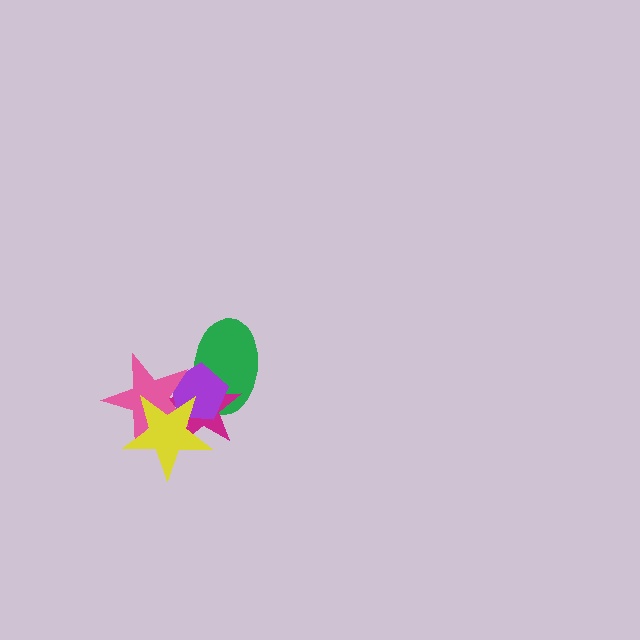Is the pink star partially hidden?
Yes, it is partially covered by another shape.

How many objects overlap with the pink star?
4 objects overlap with the pink star.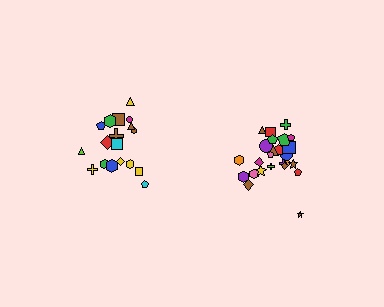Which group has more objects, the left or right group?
The right group.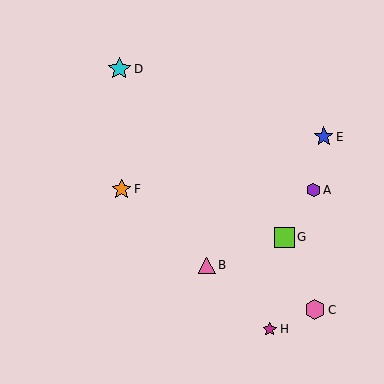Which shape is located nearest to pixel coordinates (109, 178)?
The orange star (labeled F) at (122, 189) is nearest to that location.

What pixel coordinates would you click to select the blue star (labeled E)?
Click at (324, 137) to select the blue star E.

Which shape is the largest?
The cyan star (labeled D) is the largest.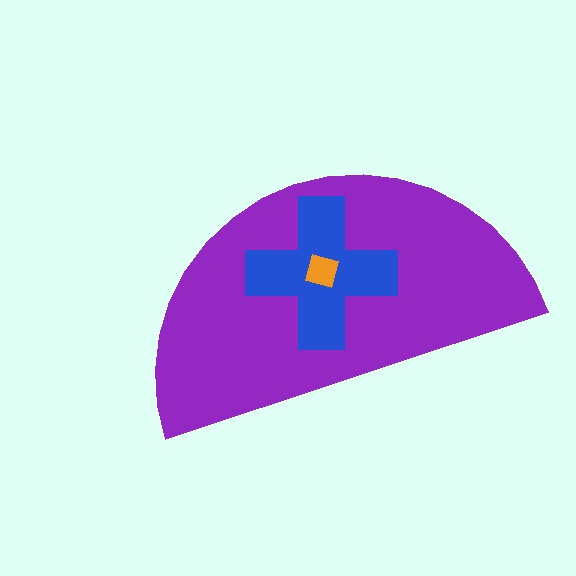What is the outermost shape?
The purple semicircle.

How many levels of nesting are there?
3.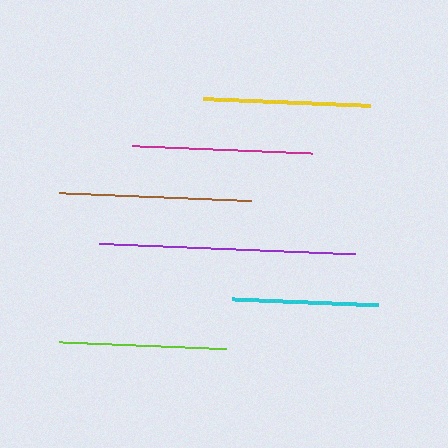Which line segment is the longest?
The purple line is the longest at approximately 256 pixels.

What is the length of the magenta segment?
The magenta segment is approximately 180 pixels long.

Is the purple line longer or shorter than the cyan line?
The purple line is longer than the cyan line.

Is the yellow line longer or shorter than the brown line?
The brown line is longer than the yellow line.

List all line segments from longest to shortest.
From longest to shortest: purple, brown, magenta, yellow, lime, cyan.